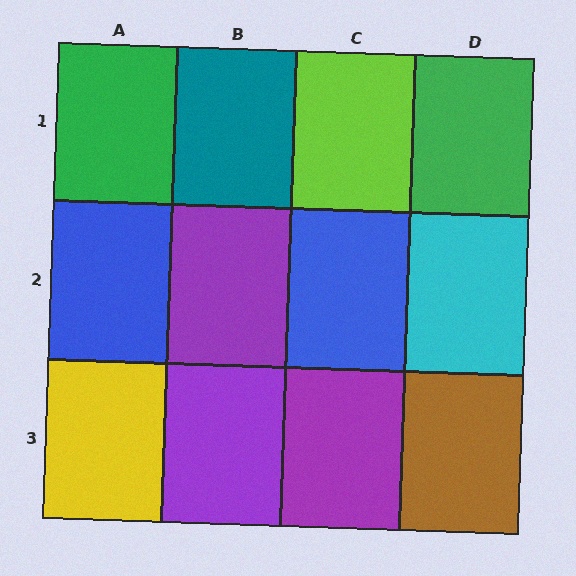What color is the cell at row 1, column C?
Lime.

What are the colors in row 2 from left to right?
Blue, purple, blue, cyan.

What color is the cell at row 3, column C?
Purple.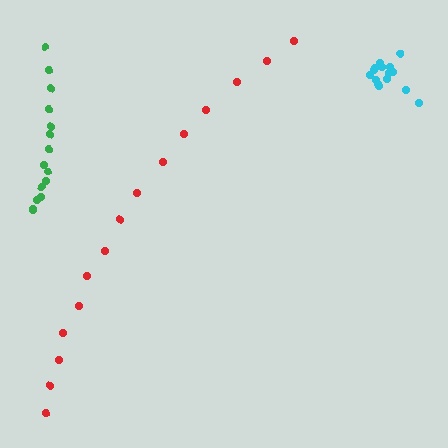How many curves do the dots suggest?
There are 3 distinct paths.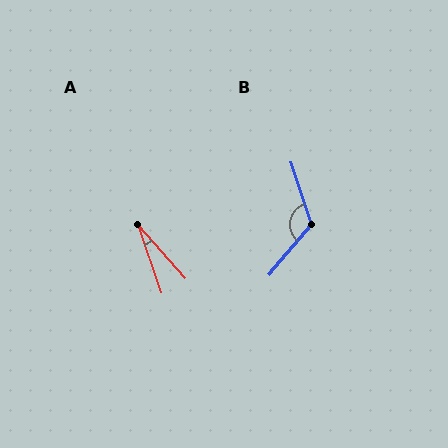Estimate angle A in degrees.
Approximately 23 degrees.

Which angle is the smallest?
A, at approximately 23 degrees.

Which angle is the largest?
B, at approximately 122 degrees.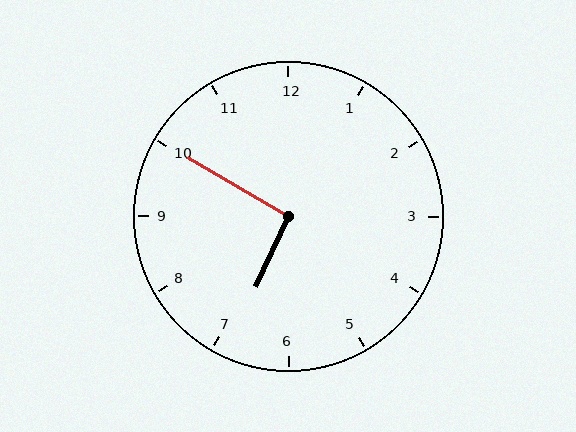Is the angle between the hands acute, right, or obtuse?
It is right.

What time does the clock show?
6:50.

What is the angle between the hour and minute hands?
Approximately 95 degrees.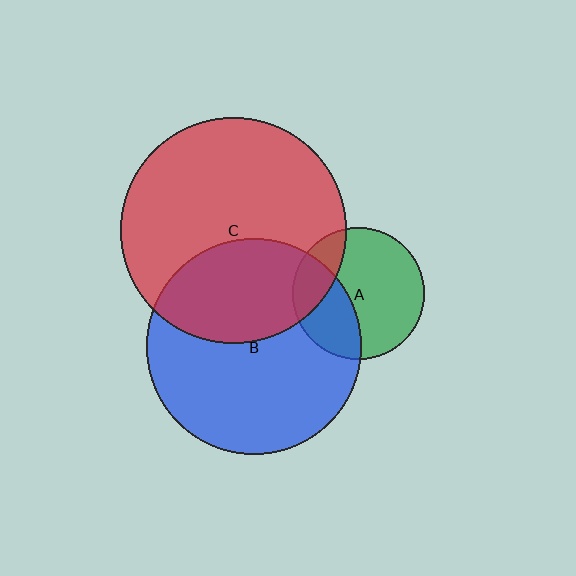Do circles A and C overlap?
Yes.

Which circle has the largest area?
Circle C (red).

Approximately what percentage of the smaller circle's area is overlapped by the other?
Approximately 20%.